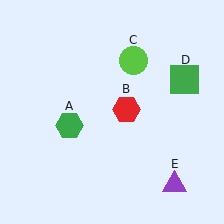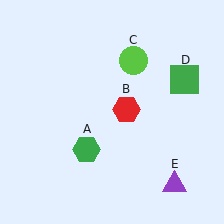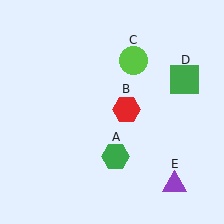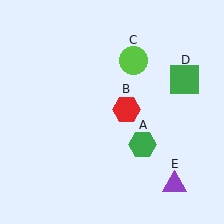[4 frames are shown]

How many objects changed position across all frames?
1 object changed position: green hexagon (object A).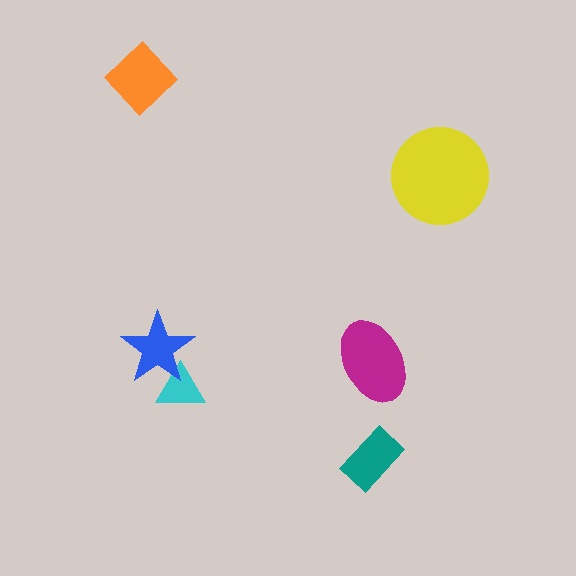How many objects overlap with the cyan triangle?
1 object overlaps with the cyan triangle.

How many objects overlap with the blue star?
1 object overlaps with the blue star.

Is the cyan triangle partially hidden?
Yes, it is partially covered by another shape.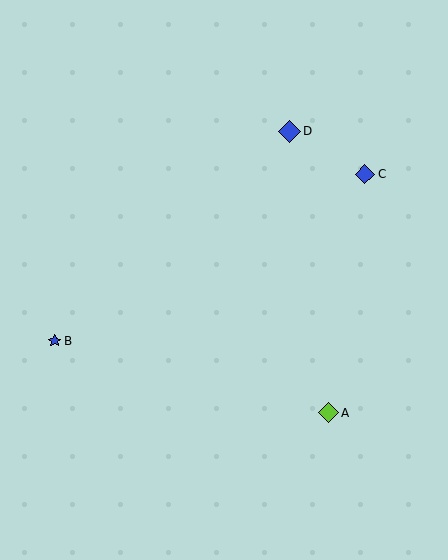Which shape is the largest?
The blue diamond (labeled D) is the largest.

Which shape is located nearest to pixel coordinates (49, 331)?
The blue star (labeled B) at (55, 341) is nearest to that location.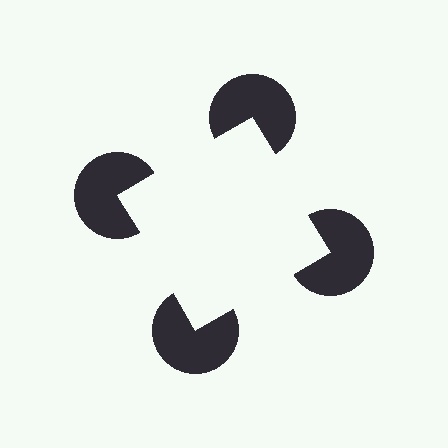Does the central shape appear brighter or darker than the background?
It typically appears slightly brighter than the background, even though no actual brightness change is drawn.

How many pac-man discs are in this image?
There are 4 — one at each vertex of the illusory square.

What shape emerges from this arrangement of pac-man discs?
An illusory square — its edges are inferred from the aligned wedge cuts in the pac-man discs, not physically drawn.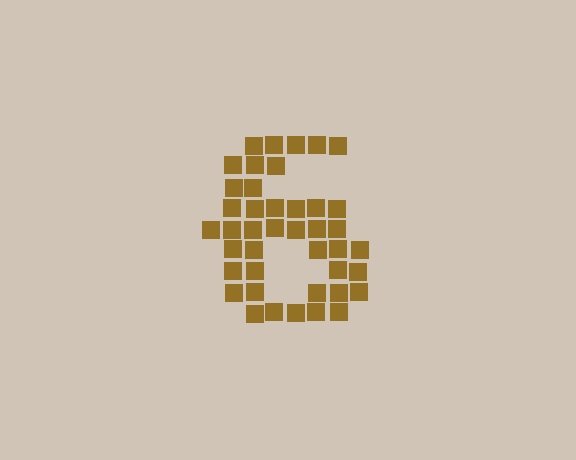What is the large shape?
The large shape is the digit 6.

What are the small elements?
The small elements are squares.